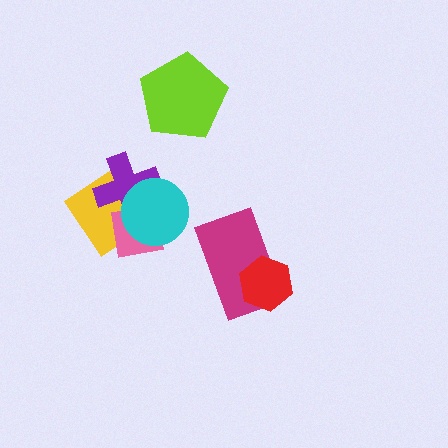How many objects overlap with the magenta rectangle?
1 object overlaps with the magenta rectangle.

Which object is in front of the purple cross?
The cyan circle is in front of the purple cross.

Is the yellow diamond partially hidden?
Yes, it is partially covered by another shape.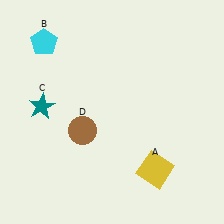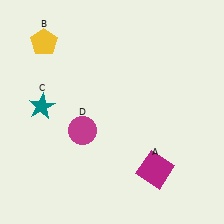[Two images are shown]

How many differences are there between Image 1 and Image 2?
There are 3 differences between the two images.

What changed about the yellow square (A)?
In Image 1, A is yellow. In Image 2, it changed to magenta.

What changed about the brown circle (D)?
In Image 1, D is brown. In Image 2, it changed to magenta.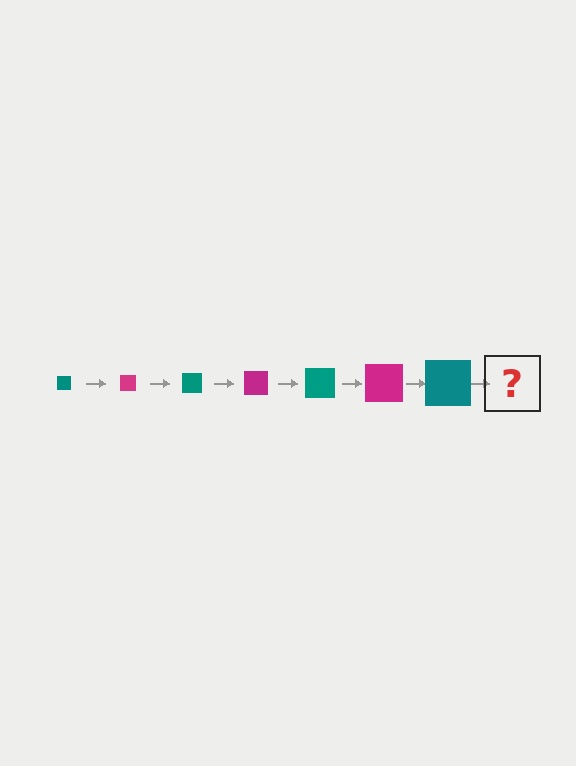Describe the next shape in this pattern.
It should be a magenta square, larger than the previous one.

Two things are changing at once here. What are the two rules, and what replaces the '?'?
The two rules are that the square grows larger each step and the color cycles through teal and magenta. The '?' should be a magenta square, larger than the previous one.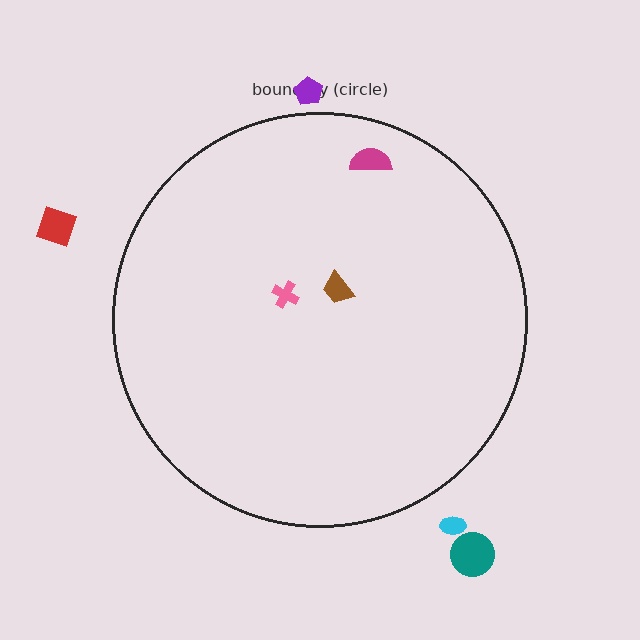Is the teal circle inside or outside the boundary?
Outside.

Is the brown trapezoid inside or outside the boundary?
Inside.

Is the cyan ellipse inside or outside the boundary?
Outside.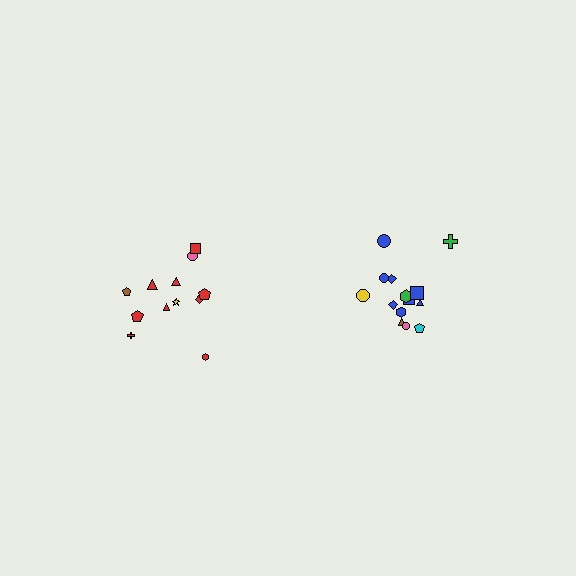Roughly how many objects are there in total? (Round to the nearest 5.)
Roughly 25 objects in total.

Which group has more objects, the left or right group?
The right group.